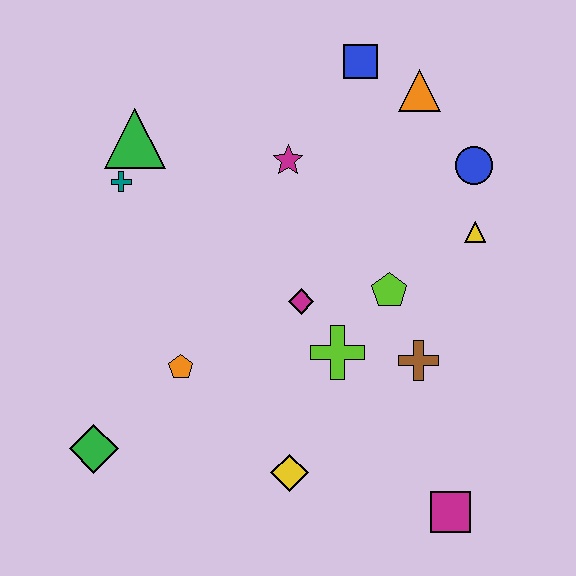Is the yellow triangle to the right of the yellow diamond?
Yes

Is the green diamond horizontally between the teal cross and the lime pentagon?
No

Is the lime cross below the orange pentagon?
No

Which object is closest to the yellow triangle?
The blue circle is closest to the yellow triangle.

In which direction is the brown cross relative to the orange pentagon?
The brown cross is to the right of the orange pentagon.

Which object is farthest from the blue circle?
The green diamond is farthest from the blue circle.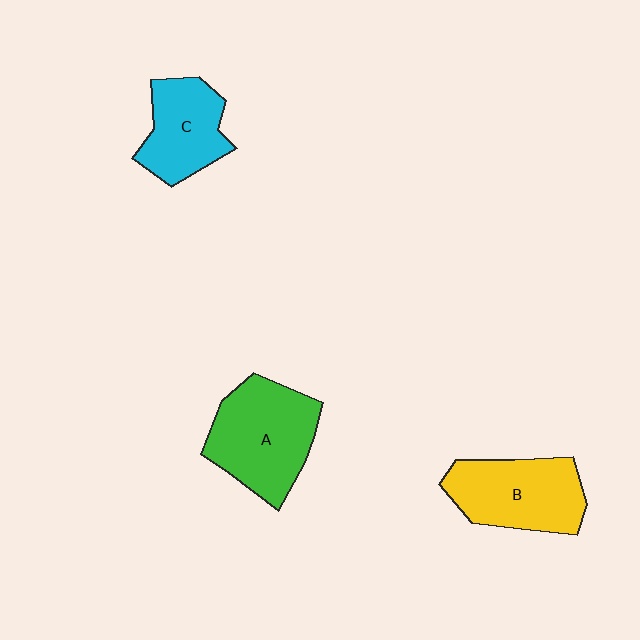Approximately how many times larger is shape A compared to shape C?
Approximately 1.4 times.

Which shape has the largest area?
Shape A (green).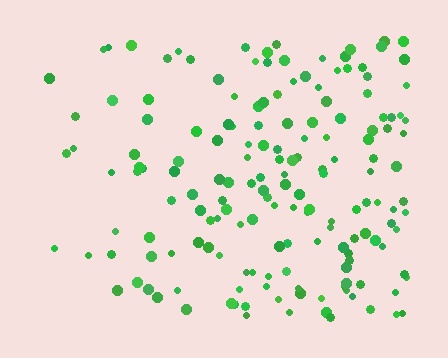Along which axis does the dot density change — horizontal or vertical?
Horizontal.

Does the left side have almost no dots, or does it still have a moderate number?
Still a moderate number, just noticeably fewer than the right.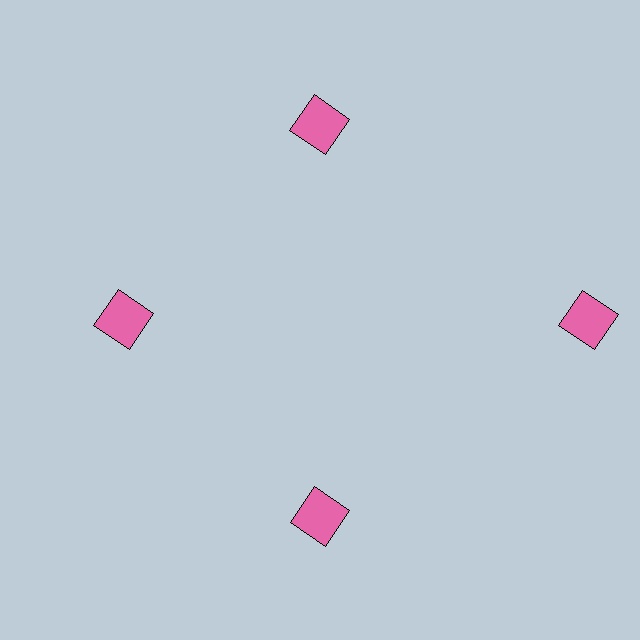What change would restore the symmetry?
The symmetry would be restored by moving it inward, back onto the ring so that all 4 squares sit at equal angles and equal distance from the center.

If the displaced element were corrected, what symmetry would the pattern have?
It would have 4-fold rotational symmetry — the pattern would map onto itself every 90 degrees.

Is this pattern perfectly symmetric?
No. The 4 pink squares are arranged in a ring, but one element near the 3 o'clock position is pushed outward from the center, breaking the 4-fold rotational symmetry.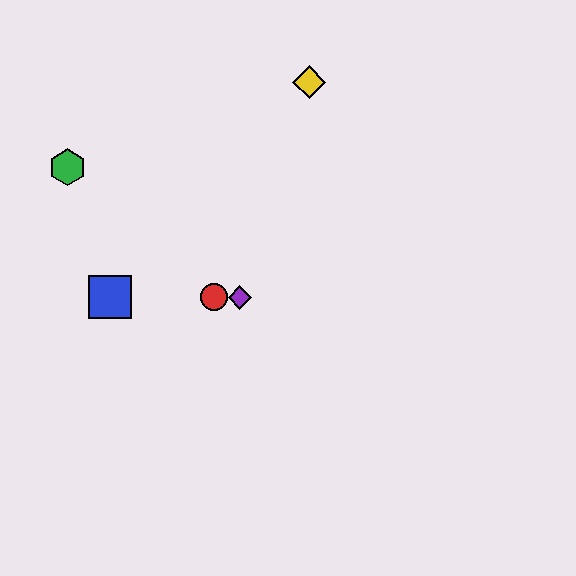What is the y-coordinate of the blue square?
The blue square is at y≈297.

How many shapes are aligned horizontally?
3 shapes (the red circle, the blue square, the purple diamond) are aligned horizontally.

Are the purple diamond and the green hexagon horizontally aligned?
No, the purple diamond is at y≈297 and the green hexagon is at y≈167.